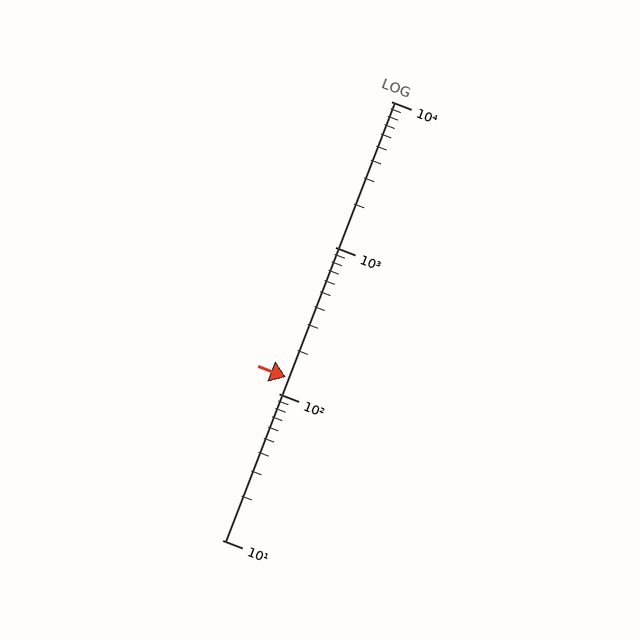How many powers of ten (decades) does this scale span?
The scale spans 3 decades, from 10 to 10000.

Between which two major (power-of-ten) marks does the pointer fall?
The pointer is between 100 and 1000.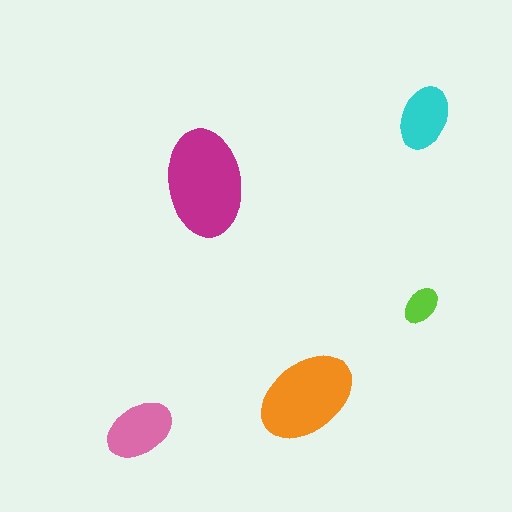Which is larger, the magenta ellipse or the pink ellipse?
The magenta one.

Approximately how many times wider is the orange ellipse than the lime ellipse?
About 2.5 times wider.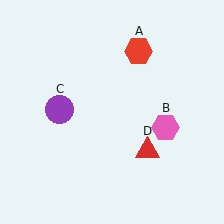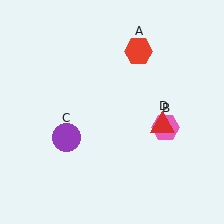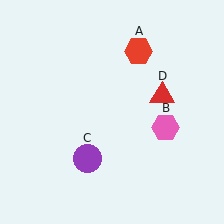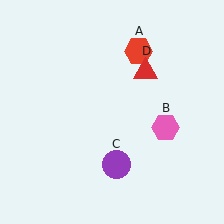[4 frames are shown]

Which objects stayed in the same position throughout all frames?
Red hexagon (object A) and pink hexagon (object B) remained stationary.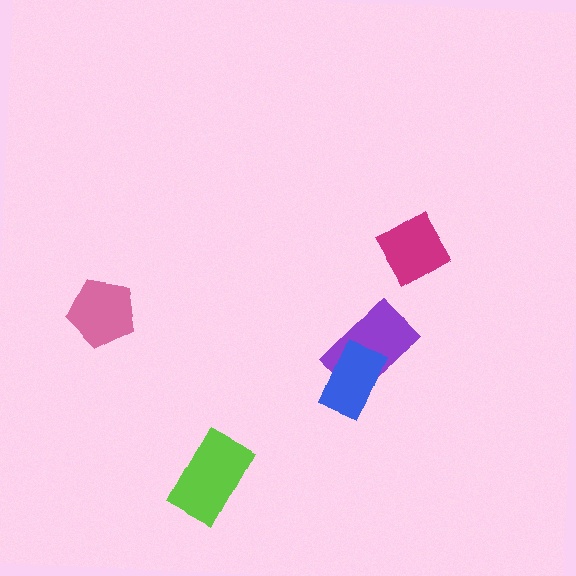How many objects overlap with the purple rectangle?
1 object overlaps with the purple rectangle.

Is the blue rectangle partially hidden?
No, no other shape covers it.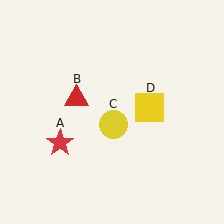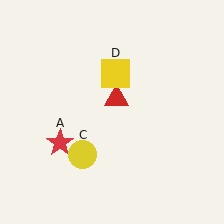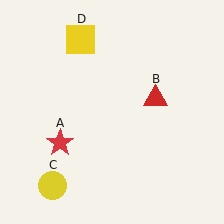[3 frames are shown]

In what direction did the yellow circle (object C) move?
The yellow circle (object C) moved down and to the left.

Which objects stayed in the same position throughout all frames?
Red star (object A) remained stationary.